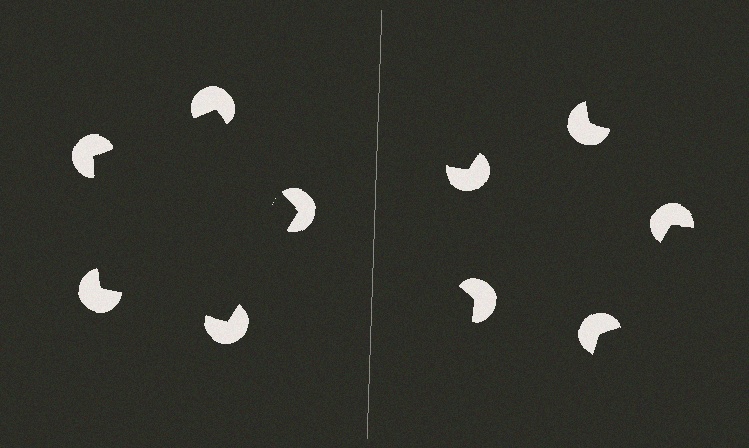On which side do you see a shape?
An illusory pentagon appears on the left side. On the right side the wedge cuts are rotated, so no coherent shape forms.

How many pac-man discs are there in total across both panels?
10 — 5 on each side.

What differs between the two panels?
The pac-man discs are positioned identically on both sides; only the wedge orientations differ. On the left they align to a pentagon; on the right they are misaligned.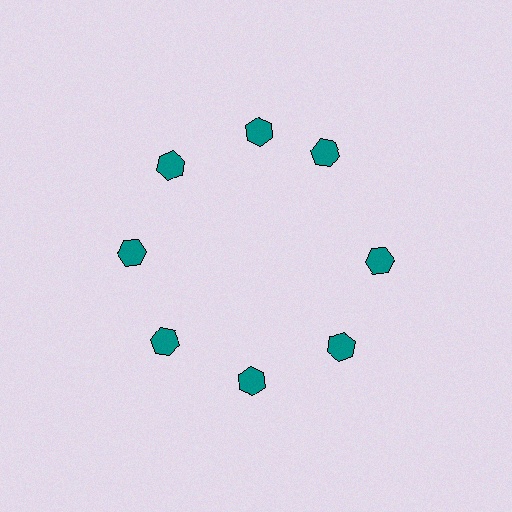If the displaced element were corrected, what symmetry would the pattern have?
It would have 8-fold rotational symmetry — the pattern would map onto itself every 45 degrees.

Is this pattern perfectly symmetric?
No. The 8 teal hexagons are arranged in a ring, but one element near the 2 o'clock position is rotated out of alignment along the ring, breaking the 8-fold rotational symmetry.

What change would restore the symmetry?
The symmetry would be restored by rotating it back into even spacing with its neighbors so that all 8 hexagons sit at equal angles and equal distance from the center.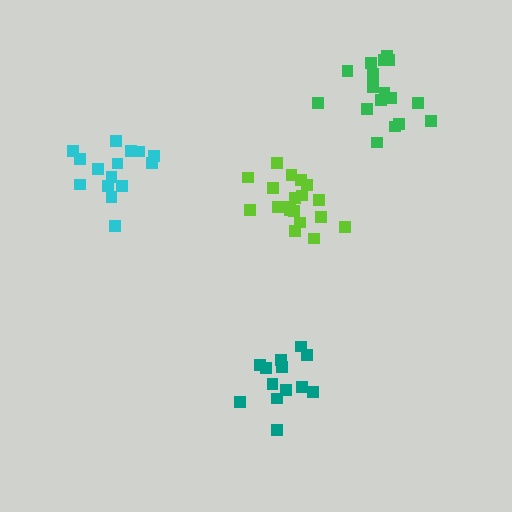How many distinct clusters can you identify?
There are 4 distinct clusters.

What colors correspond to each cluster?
The clusters are colored: green, lime, teal, cyan.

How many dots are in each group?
Group 1: 18 dots, Group 2: 19 dots, Group 3: 13 dots, Group 4: 15 dots (65 total).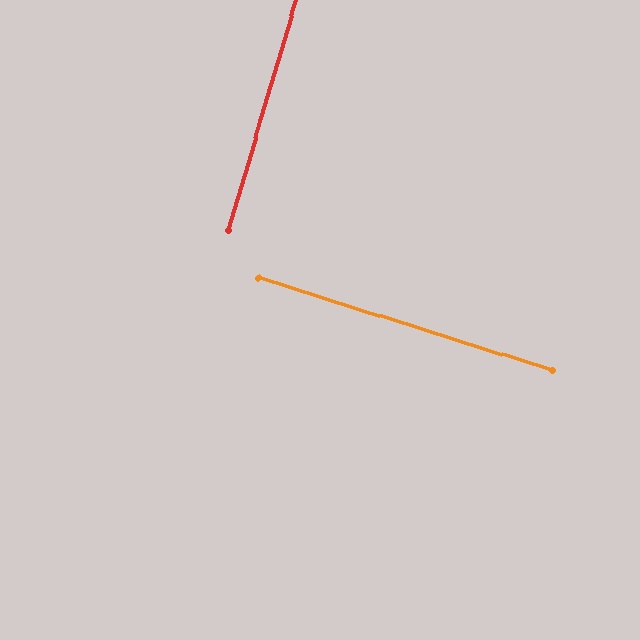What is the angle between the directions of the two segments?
Approximately 89 degrees.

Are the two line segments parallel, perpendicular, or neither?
Perpendicular — they meet at approximately 89°.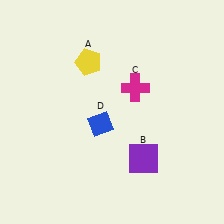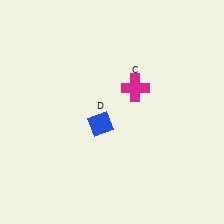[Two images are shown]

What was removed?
The yellow pentagon (A), the purple square (B) were removed in Image 2.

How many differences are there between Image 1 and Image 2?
There are 2 differences between the two images.